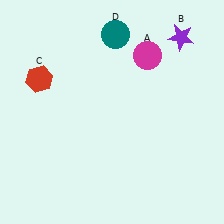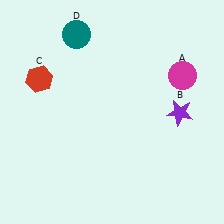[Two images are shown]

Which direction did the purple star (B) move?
The purple star (B) moved down.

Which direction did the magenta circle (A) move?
The magenta circle (A) moved right.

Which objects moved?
The objects that moved are: the magenta circle (A), the purple star (B), the teal circle (D).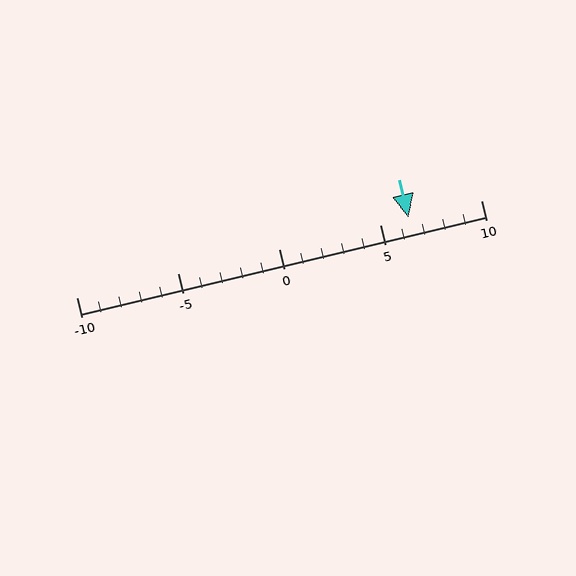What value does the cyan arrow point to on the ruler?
The cyan arrow points to approximately 6.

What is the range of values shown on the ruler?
The ruler shows values from -10 to 10.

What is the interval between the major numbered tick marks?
The major tick marks are spaced 5 units apart.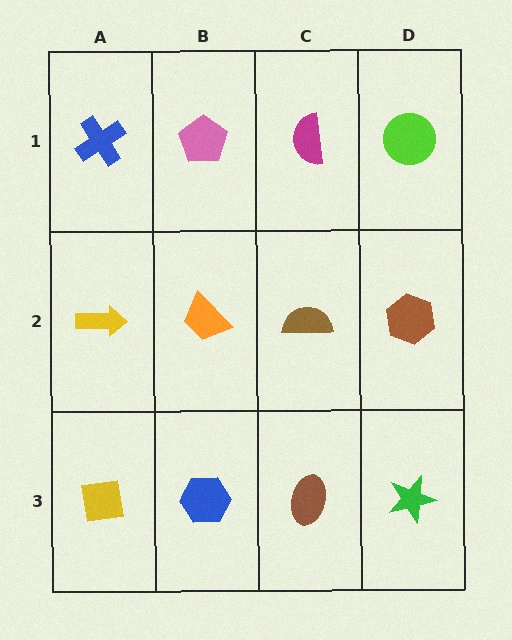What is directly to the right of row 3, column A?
A blue hexagon.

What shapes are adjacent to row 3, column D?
A brown hexagon (row 2, column D), a brown ellipse (row 3, column C).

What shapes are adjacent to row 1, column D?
A brown hexagon (row 2, column D), a magenta semicircle (row 1, column C).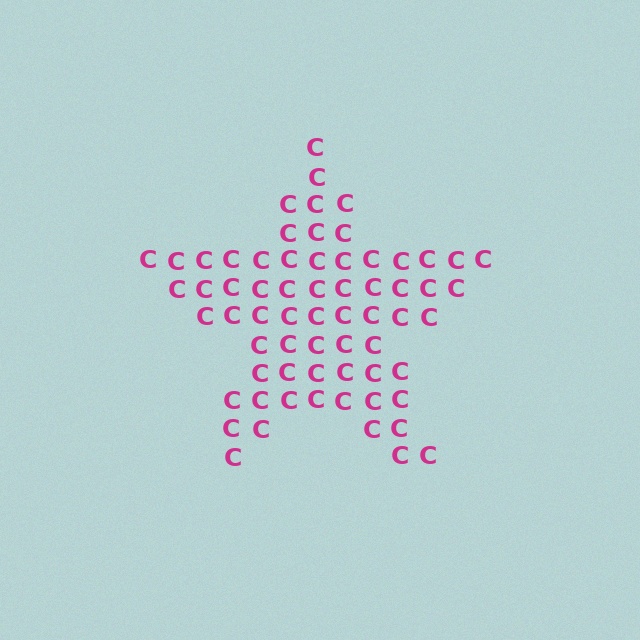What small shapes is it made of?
It is made of small letter C's.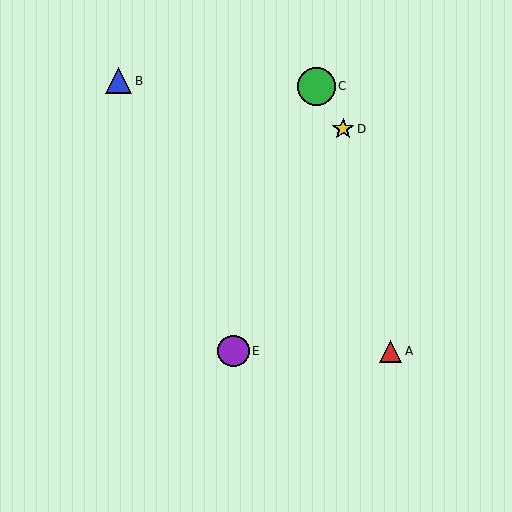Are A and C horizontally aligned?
No, A is at y≈351 and C is at y≈86.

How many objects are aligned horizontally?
2 objects (A, E) are aligned horizontally.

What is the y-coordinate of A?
Object A is at y≈351.